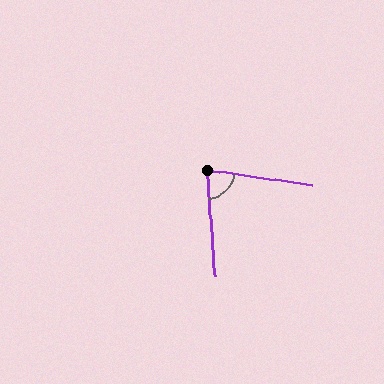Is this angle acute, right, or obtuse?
It is acute.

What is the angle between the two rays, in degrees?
Approximately 78 degrees.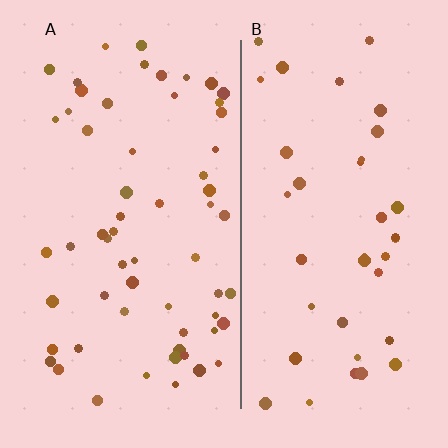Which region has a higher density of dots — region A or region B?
A (the left).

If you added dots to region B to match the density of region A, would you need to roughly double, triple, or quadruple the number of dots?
Approximately double.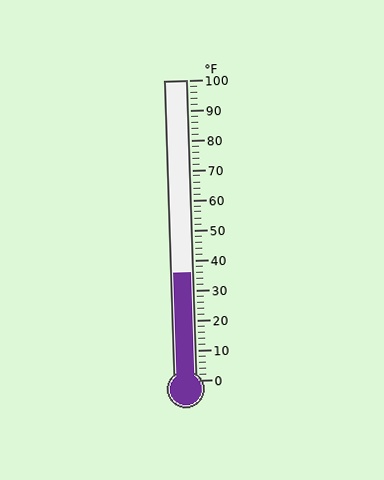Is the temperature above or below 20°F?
The temperature is above 20°F.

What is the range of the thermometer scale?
The thermometer scale ranges from 0°F to 100°F.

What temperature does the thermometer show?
The thermometer shows approximately 36°F.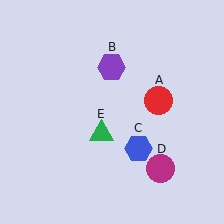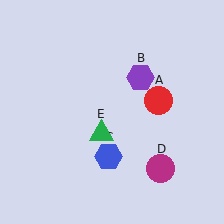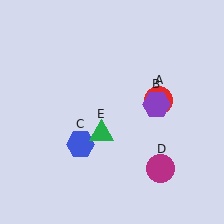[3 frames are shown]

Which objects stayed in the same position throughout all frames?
Red circle (object A) and magenta circle (object D) and green triangle (object E) remained stationary.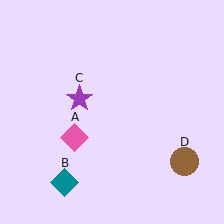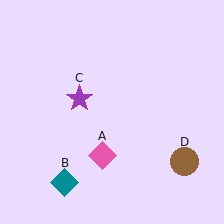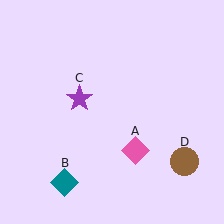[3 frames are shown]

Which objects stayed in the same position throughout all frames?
Teal diamond (object B) and purple star (object C) and brown circle (object D) remained stationary.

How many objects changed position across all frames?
1 object changed position: pink diamond (object A).